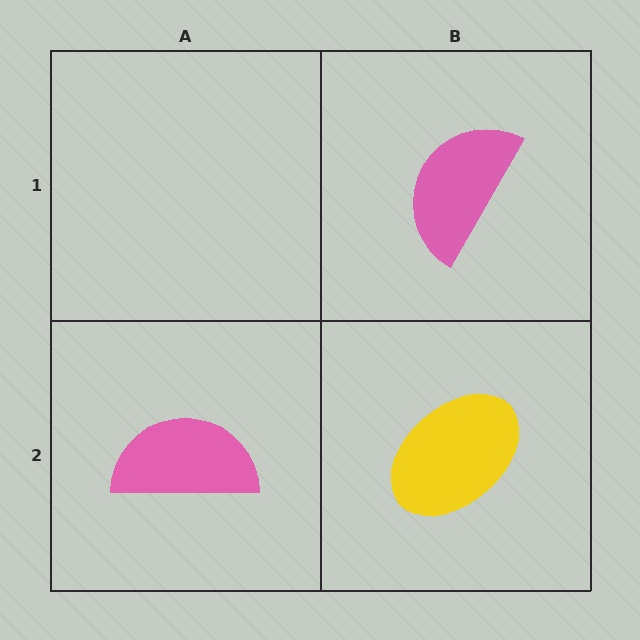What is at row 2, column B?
A yellow ellipse.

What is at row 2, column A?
A pink semicircle.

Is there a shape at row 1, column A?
No, that cell is empty.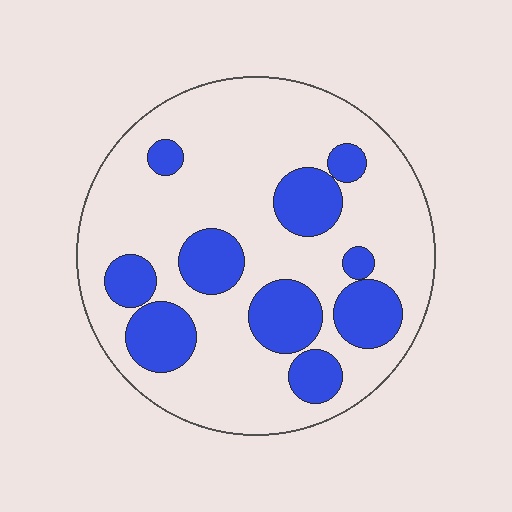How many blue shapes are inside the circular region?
10.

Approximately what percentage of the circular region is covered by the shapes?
Approximately 25%.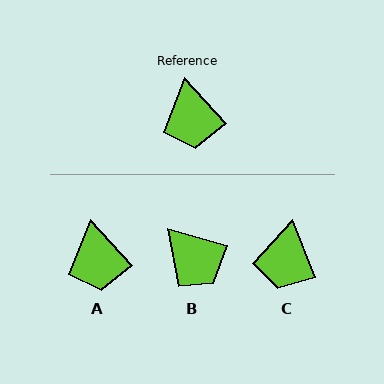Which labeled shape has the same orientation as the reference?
A.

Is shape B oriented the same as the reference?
No, it is off by about 31 degrees.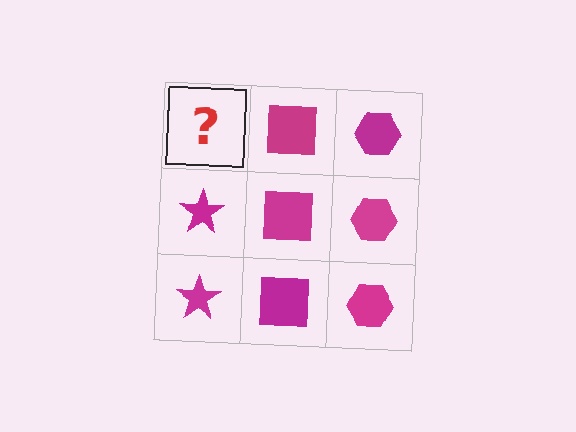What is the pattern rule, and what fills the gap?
The rule is that each column has a consistent shape. The gap should be filled with a magenta star.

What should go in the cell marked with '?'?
The missing cell should contain a magenta star.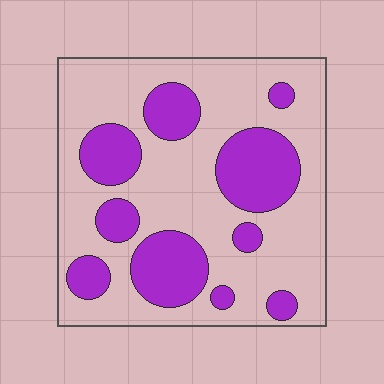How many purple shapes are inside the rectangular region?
10.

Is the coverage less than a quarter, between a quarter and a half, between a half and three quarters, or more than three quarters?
Between a quarter and a half.